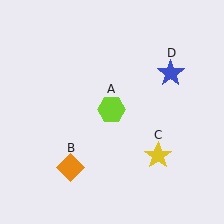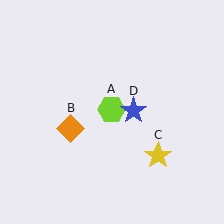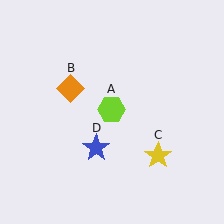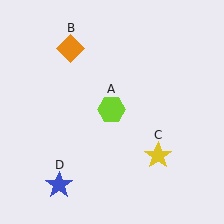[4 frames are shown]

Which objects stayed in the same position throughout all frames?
Lime hexagon (object A) and yellow star (object C) remained stationary.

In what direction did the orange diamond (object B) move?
The orange diamond (object B) moved up.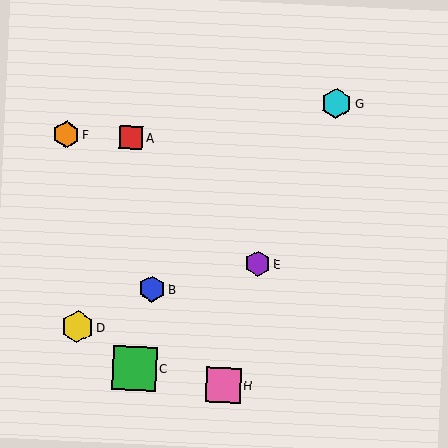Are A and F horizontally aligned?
Yes, both are at y≈138.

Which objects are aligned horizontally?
Objects A, F are aligned horizontally.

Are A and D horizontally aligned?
No, A is at y≈138 and D is at y≈327.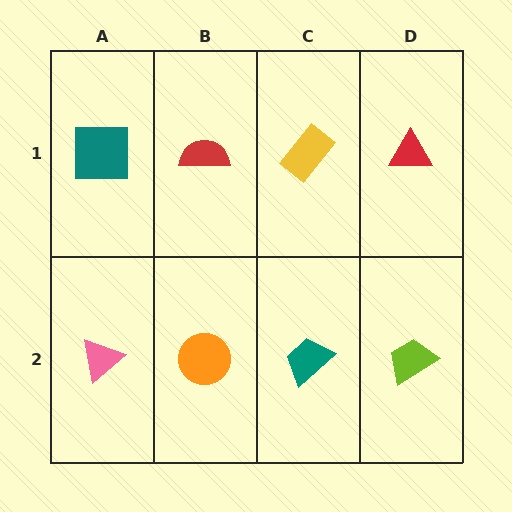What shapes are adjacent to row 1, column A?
A pink triangle (row 2, column A), a red semicircle (row 1, column B).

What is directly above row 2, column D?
A red triangle.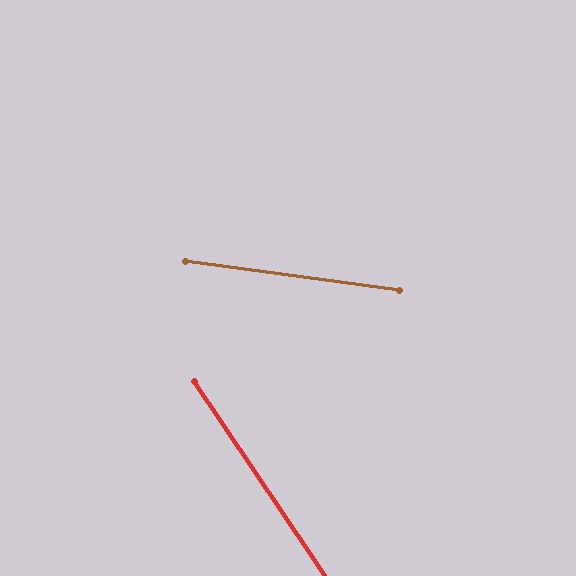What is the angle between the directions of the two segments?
Approximately 48 degrees.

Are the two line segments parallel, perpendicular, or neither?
Neither parallel nor perpendicular — they differ by about 48°.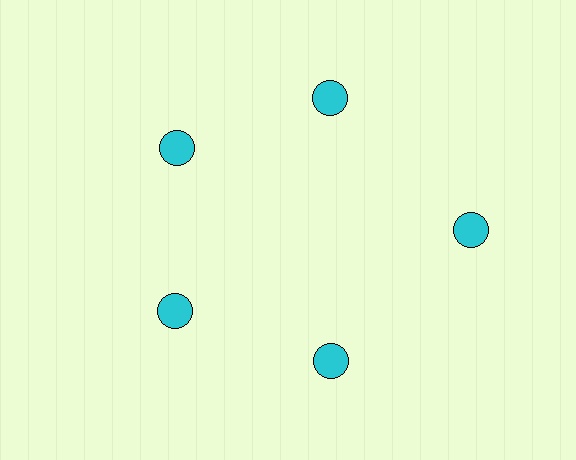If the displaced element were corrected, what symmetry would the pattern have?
It would have 5-fold rotational symmetry — the pattern would map onto itself every 72 degrees.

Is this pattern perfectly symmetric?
No. The 5 cyan circles are arranged in a ring, but one element near the 3 o'clock position is pushed outward from the center, breaking the 5-fold rotational symmetry.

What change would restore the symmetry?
The symmetry would be restored by moving it inward, back onto the ring so that all 5 circles sit at equal angles and equal distance from the center.